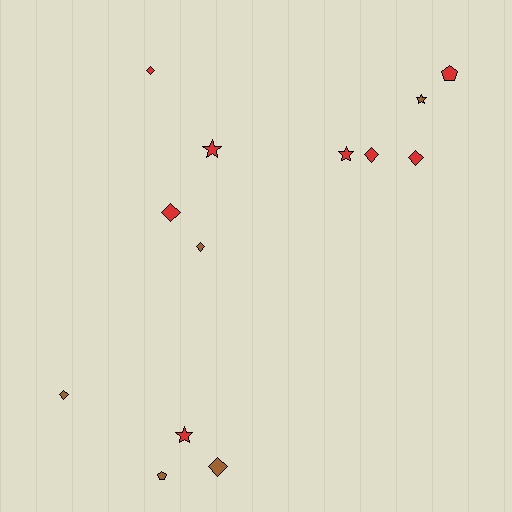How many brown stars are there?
There is 1 brown star.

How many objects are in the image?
There are 13 objects.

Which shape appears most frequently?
Diamond, with 7 objects.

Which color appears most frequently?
Red, with 8 objects.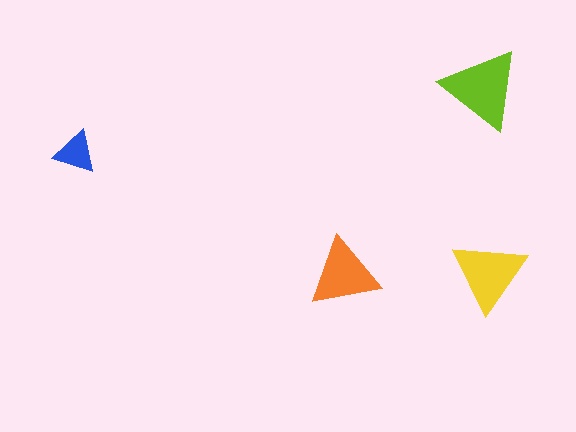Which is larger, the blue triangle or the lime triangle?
The lime one.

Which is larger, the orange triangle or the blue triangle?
The orange one.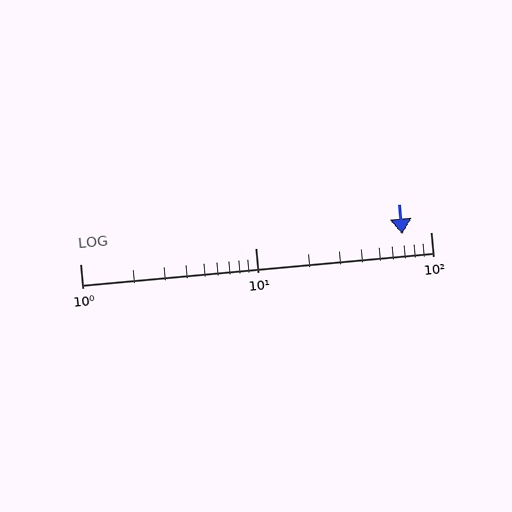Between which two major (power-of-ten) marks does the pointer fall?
The pointer is between 10 and 100.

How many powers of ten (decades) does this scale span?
The scale spans 2 decades, from 1 to 100.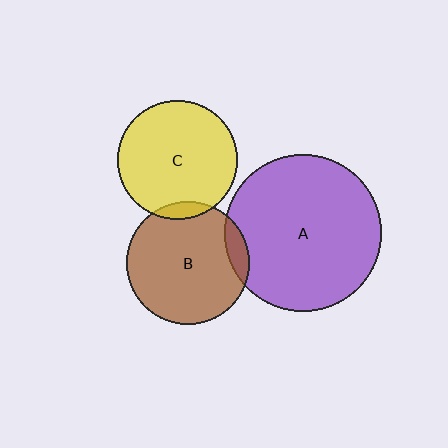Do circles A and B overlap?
Yes.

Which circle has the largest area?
Circle A (purple).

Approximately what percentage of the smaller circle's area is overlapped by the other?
Approximately 10%.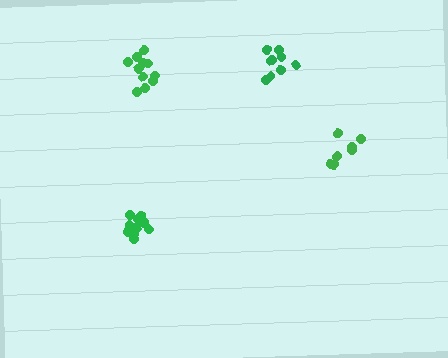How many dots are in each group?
Group 1: 10 dots, Group 2: 9 dots, Group 3: 11 dots, Group 4: 7 dots (37 total).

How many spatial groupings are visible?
There are 4 spatial groupings.